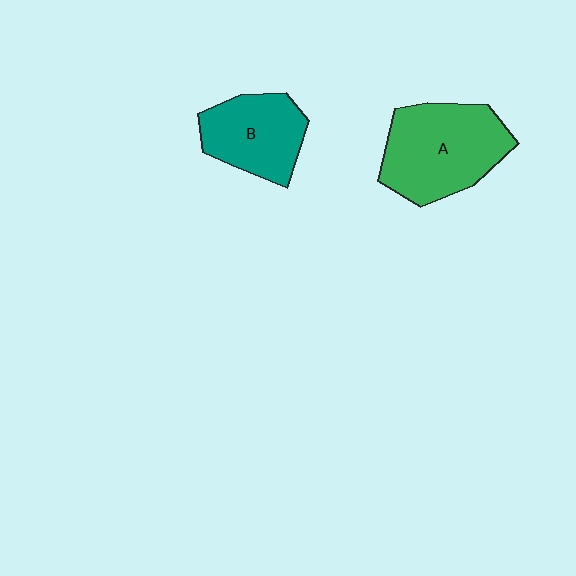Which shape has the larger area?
Shape A (green).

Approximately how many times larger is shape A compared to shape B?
Approximately 1.4 times.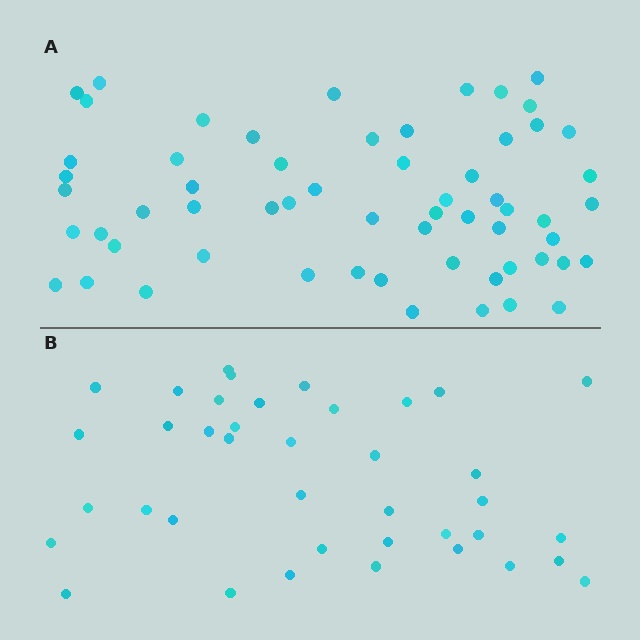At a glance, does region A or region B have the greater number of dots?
Region A (the top region) has more dots.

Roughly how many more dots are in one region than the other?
Region A has approximately 20 more dots than region B.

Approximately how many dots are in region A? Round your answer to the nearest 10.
About 60 dots.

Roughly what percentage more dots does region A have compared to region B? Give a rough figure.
About 55% more.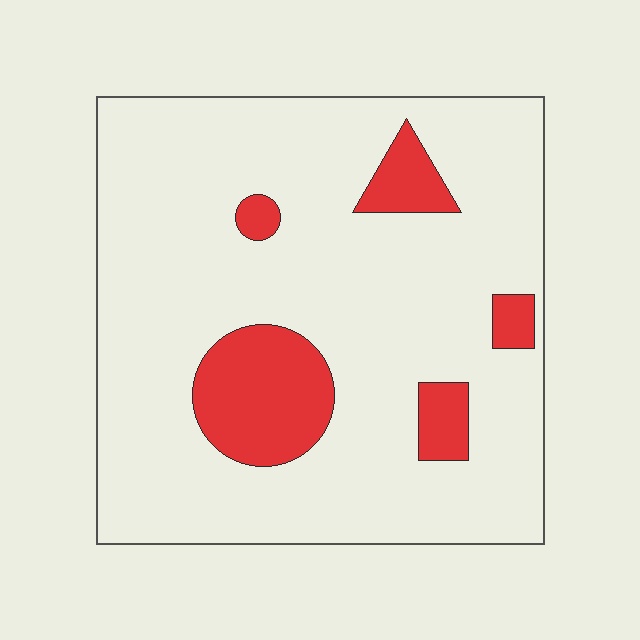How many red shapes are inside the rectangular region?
5.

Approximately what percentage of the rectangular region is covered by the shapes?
Approximately 15%.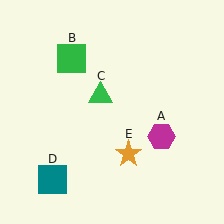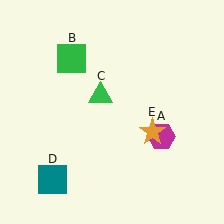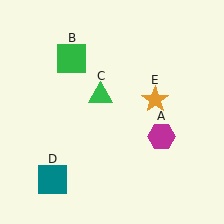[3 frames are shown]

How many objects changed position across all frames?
1 object changed position: orange star (object E).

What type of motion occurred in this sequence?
The orange star (object E) rotated counterclockwise around the center of the scene.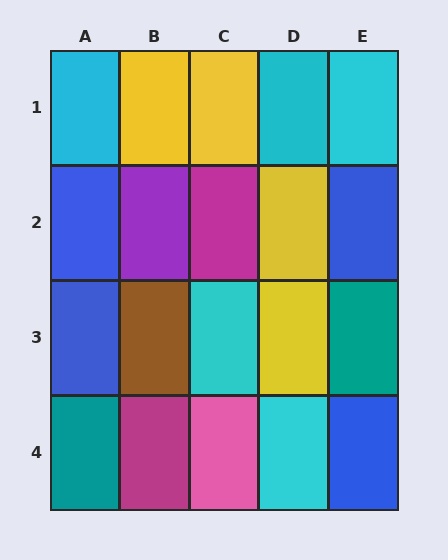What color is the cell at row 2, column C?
Magenta.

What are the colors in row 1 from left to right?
Cyan, yellow, yellow, cyan, cyan.